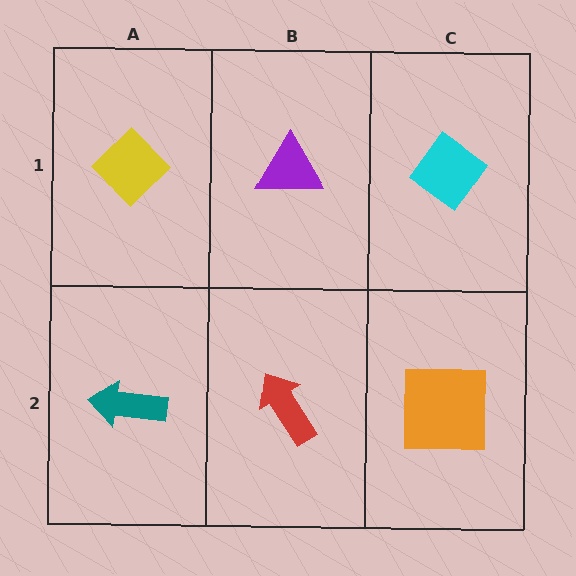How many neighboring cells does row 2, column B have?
3.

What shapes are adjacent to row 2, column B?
A purple triangle (row 1, column B), a teal arrow (row 2, column A), an orange square (row 2, column C).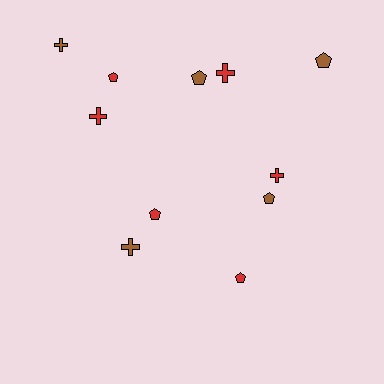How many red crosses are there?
There are 3 red crosses.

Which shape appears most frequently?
Pentagon, with 6 objects.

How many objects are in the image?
There are 11 objects.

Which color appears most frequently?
Red, with 6 objects.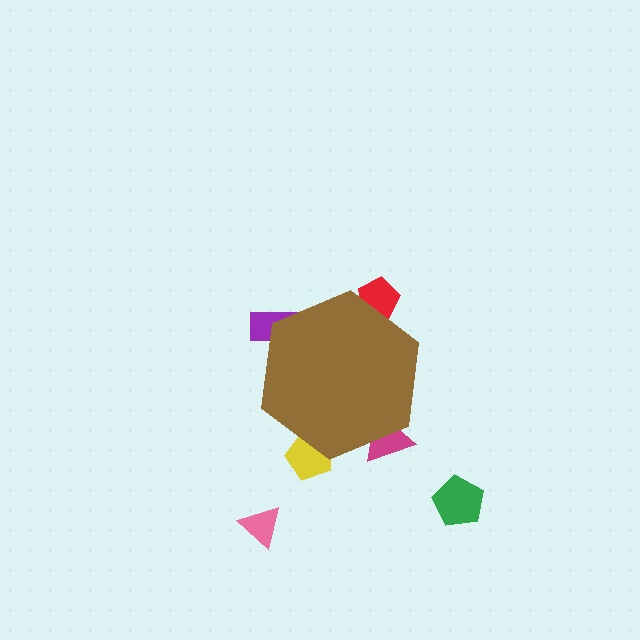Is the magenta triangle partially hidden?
Yes, the magenta triangle is partially hidden behind the brown hexagon.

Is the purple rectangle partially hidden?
Yes, the purple rectangle is partially hidden behind the brown hexagon.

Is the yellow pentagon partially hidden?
Yes, the yellow pentagon is partially hidden behind the brown hexagon.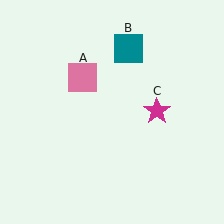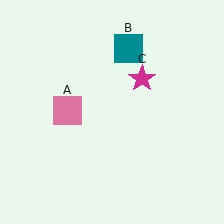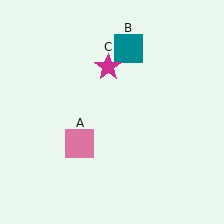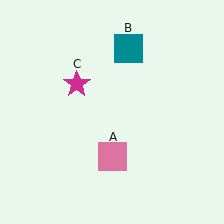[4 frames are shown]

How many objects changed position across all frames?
2 objects changed position: pink square (object A), magenta star (object C).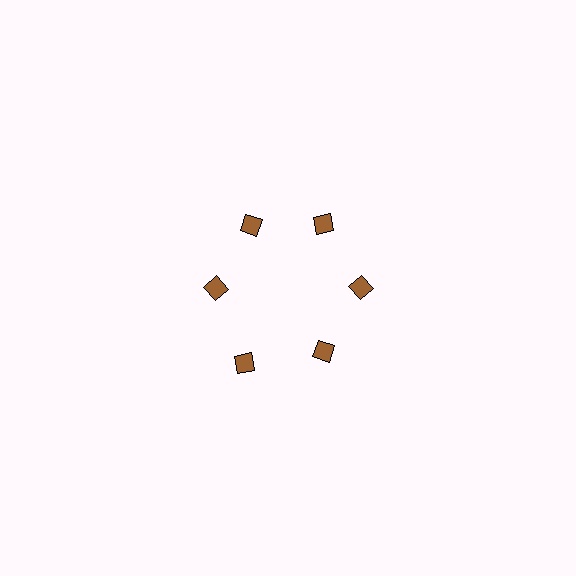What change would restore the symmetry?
The symmetry would be restored by moving it inward, back onto the ring so that all 6 diamonds sit at equal angles and equal distance from the center.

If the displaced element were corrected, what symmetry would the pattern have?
It would have 6-fold rotational symmetry — the pattern would map onto itself every 60 degrees.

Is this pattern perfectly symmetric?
No. The 6 brown diamonds are arranged in a ring, but one element near the 7 o'clock position is pushed outward from the center, breaking the 6-fold rotational symmetry.